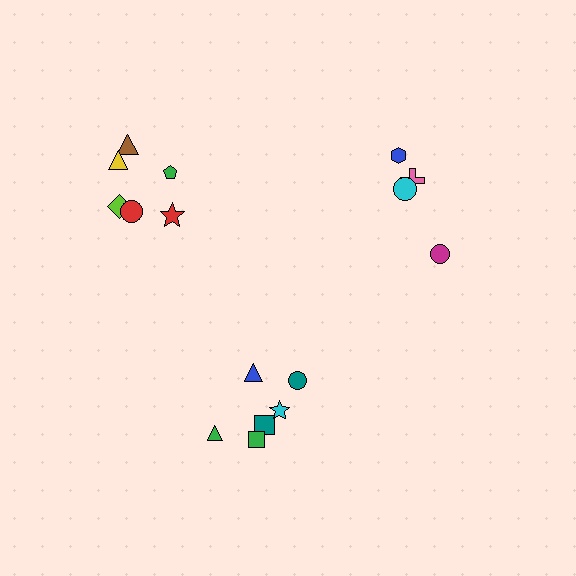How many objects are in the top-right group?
There are 4 objects.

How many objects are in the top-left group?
There are 6 objects.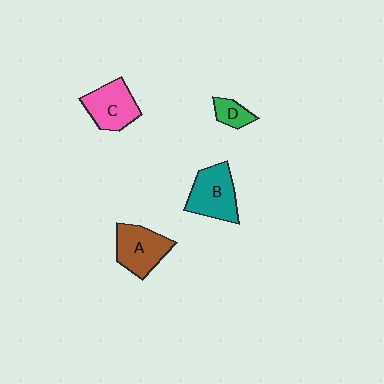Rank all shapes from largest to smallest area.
From largest to smallest: B (teal), A (brown), C (pink), D (green).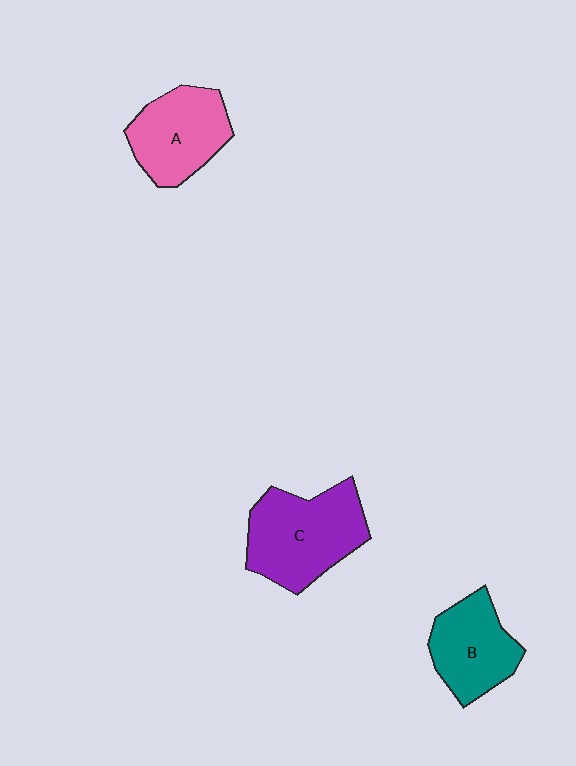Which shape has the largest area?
Shape C (purple).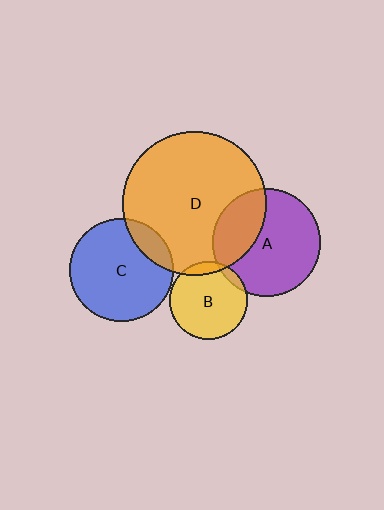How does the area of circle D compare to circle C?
Approximately 1.9 times.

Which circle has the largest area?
Circle D (orange).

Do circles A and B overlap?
Yes.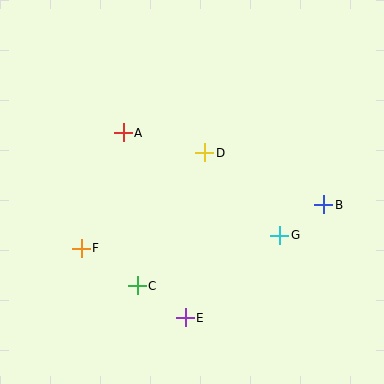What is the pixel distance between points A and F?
The distance between A and F is 123 pixels.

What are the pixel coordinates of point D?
Point D is at (205, 153).